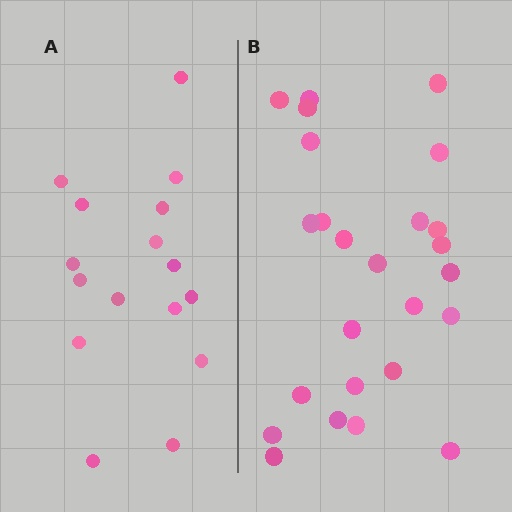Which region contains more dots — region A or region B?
Region B (the right region) has more dots.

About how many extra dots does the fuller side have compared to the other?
Region B has roughly 8 or so more dots than region A.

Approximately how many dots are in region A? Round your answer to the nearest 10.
About 20 dots. (The exact count is 16, which rounds to 20.)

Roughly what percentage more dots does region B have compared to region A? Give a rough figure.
About 55% more.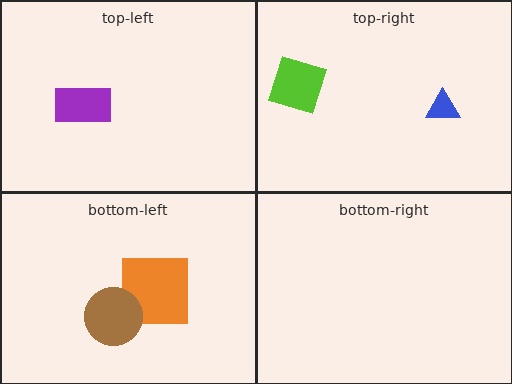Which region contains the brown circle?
The bottom-left region.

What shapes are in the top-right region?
The lime diamond, the blue triangle.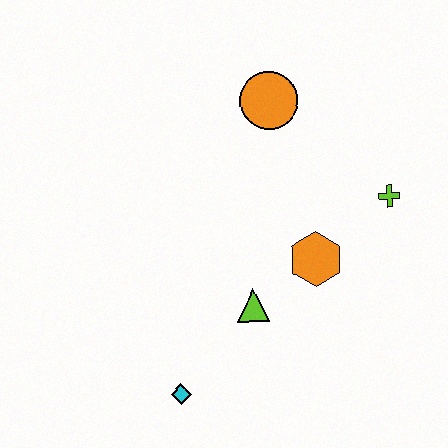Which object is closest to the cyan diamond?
The lime triangle is closest to the cyan diamond.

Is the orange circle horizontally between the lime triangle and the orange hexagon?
Yes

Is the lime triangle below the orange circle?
Yes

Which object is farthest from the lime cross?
The cyan diamond is farthest from the lime cross.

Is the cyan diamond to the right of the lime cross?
No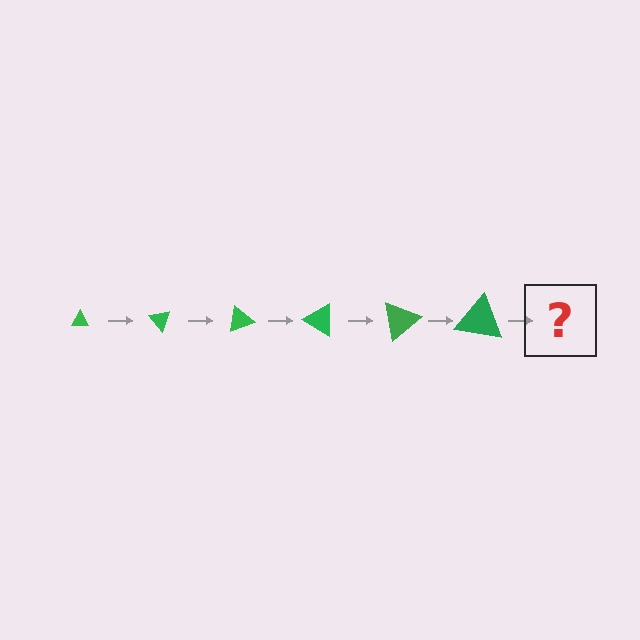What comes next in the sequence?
The next element should be a triangle, larger than the previous one and rotated 300 degrees from the start.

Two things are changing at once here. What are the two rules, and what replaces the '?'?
The two rules are that the triangle grows larger each step and it rotates 50 degrees each step. The '?' should be a triangle, larger than the previous one and rotated 300 degrees from the start.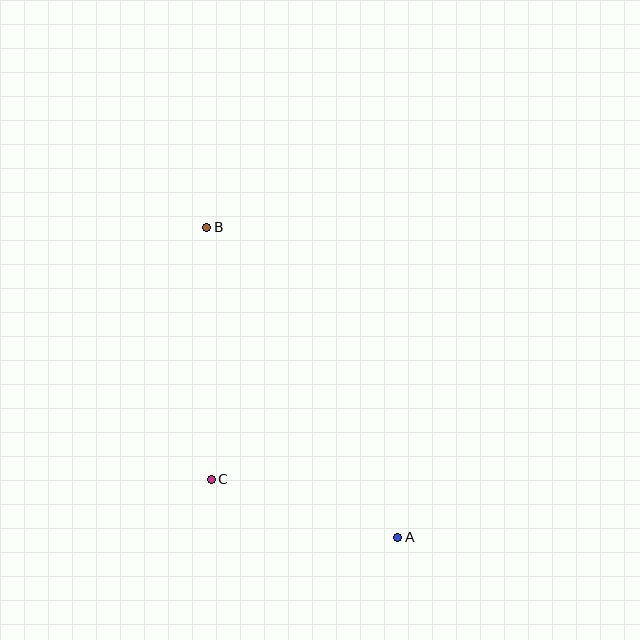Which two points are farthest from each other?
Points A and B are farthest from each other.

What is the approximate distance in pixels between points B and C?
The distance between B and C is approximately 252 pixels.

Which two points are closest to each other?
Points A and C are closest to each other.